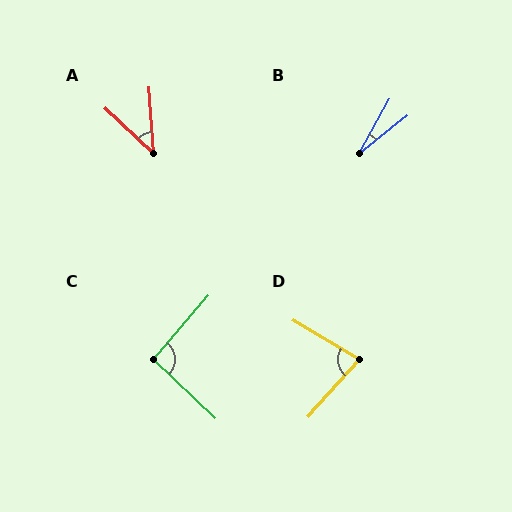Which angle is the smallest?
B, at approximately 22 degrees.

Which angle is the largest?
C, at approximately 93 degrees.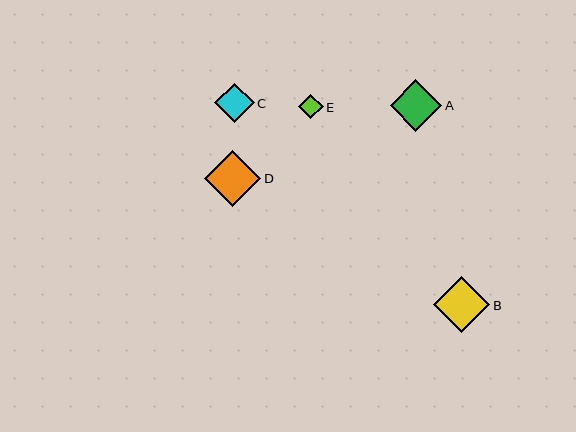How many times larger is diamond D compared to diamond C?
Diamond D is approximately 1.4 times the size of diamond C.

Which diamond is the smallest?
Diamond E is the smallest with a size of approximately 25 pixels.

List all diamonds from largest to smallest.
From largest to smallest: D, B, A, C, E.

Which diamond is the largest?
Diamond D is the largest with a size of approximately 56 pixels.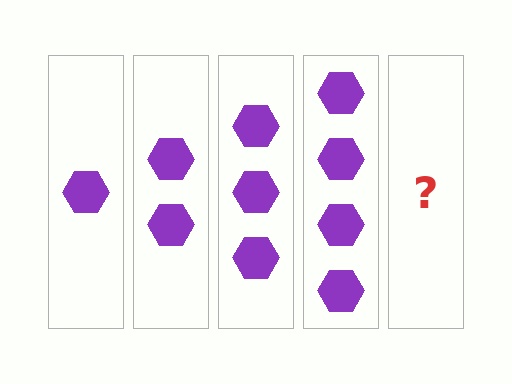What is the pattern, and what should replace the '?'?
The pattern is that each step adds one more hexagon. The '?' should be 5 hexagons.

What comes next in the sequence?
The next element should be 5 hexagons.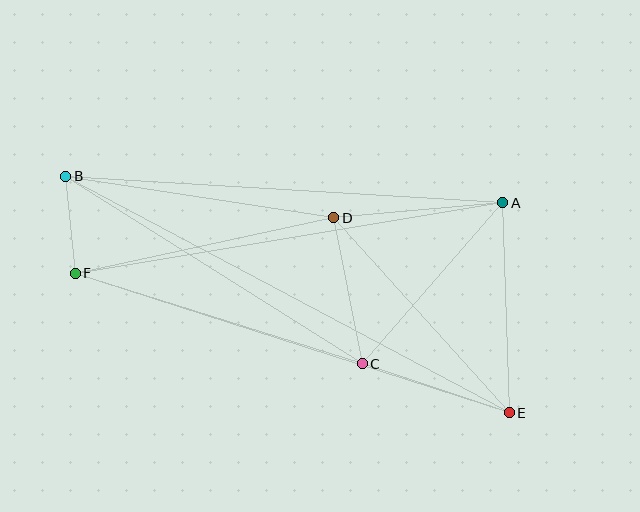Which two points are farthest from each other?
Points B and E are farthest from each other.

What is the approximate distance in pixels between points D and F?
The distance between D and F is approximately 265 pixels.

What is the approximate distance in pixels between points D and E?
The distance between D and E is approximately 262 pixels.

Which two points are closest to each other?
Points B and F are closest to each other.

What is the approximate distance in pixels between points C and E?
The distance between C and E is approximately 155 pixels.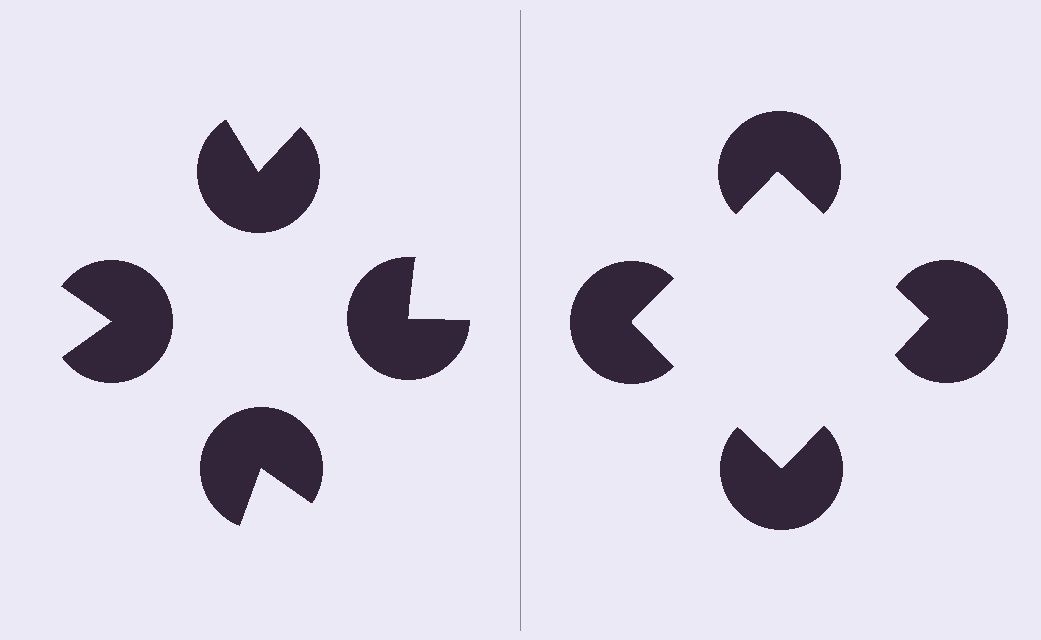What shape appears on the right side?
An illusory square.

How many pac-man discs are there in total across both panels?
8 — 4 on each side.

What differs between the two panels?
The pac-man discs are positioned identically on both sides; only the wedge orientations differ. On the right they align to a square; on the left they are misaligned.